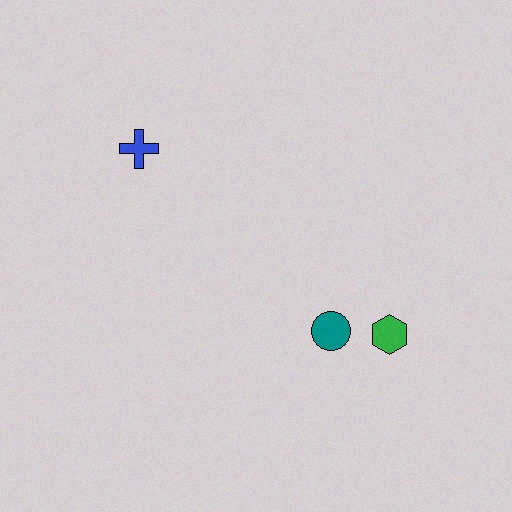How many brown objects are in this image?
There are no brown objects.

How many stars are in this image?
There are no stars.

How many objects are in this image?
There are 3 objects.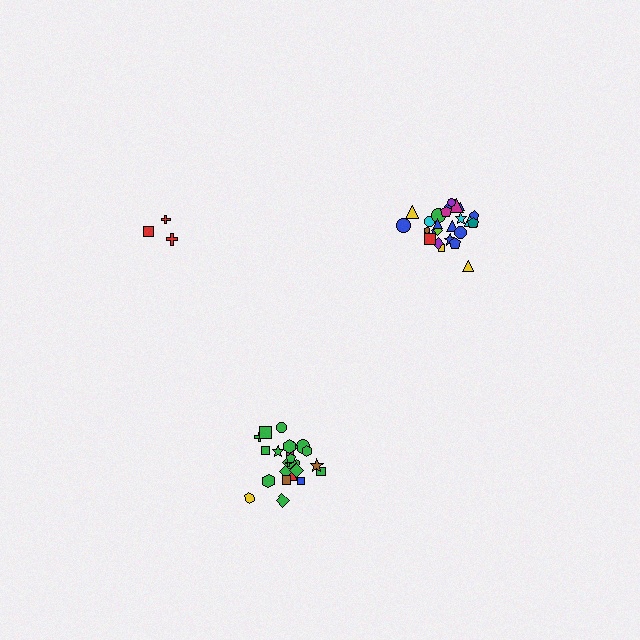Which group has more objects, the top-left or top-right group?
The top-right group.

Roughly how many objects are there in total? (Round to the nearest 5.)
Roughly 55 objects in total.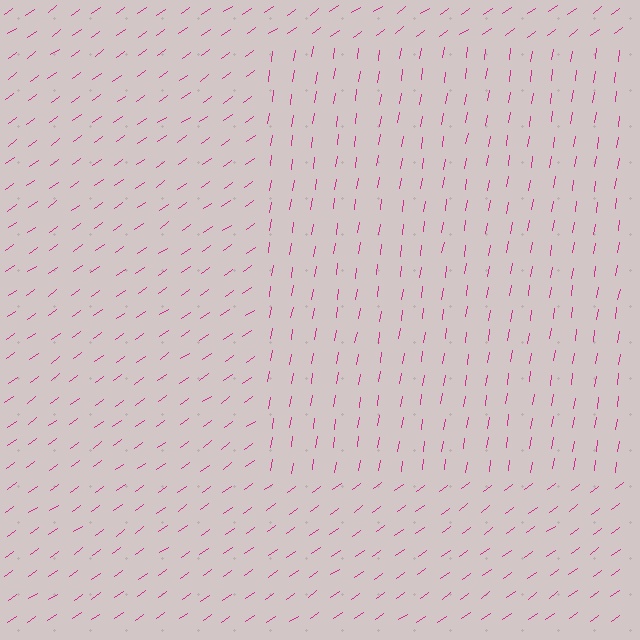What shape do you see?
I see a rectangle.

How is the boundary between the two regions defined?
The boundary is defined purely by a change in line orientation (approximately 45 degrees difference). All lines are the same color and thickness.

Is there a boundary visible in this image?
Yes, there is a texture boundary formed by a change in line orientation.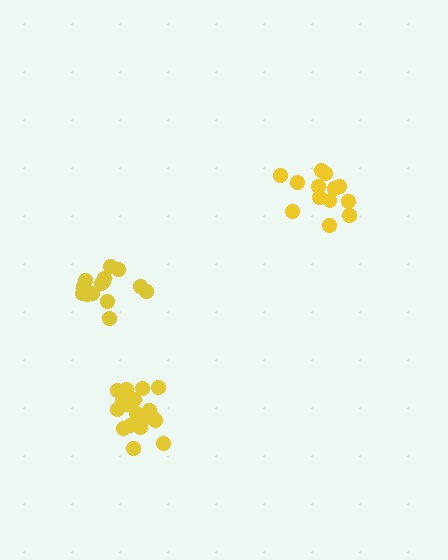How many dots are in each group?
Group 1: 19 dots, Group 2: 13 dots, Group 3: 14 dots (46 total).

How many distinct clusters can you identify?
There are 3 distinct clusters.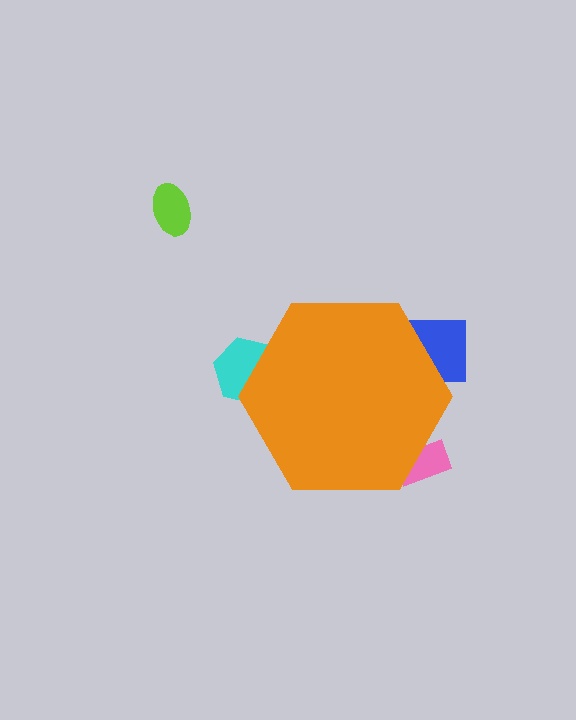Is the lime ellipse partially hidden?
No, the lime ellipse is fully visible.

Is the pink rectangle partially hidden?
Yes, the pink rectangle is partially hidden behind the orange hexagon.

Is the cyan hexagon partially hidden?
Yes, the cyan hexagon is partially hidden behind the orange hexagon.